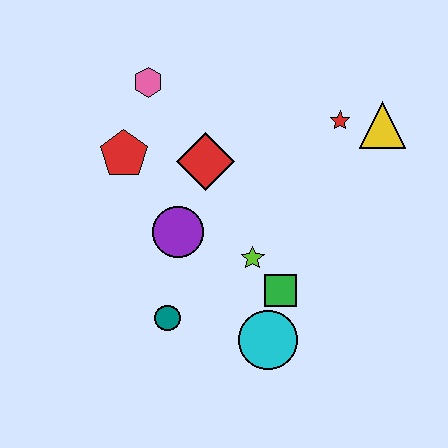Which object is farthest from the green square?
The pink hexagon is farthest from the green square.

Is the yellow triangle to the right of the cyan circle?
Yes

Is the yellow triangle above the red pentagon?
Yes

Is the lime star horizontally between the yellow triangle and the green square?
No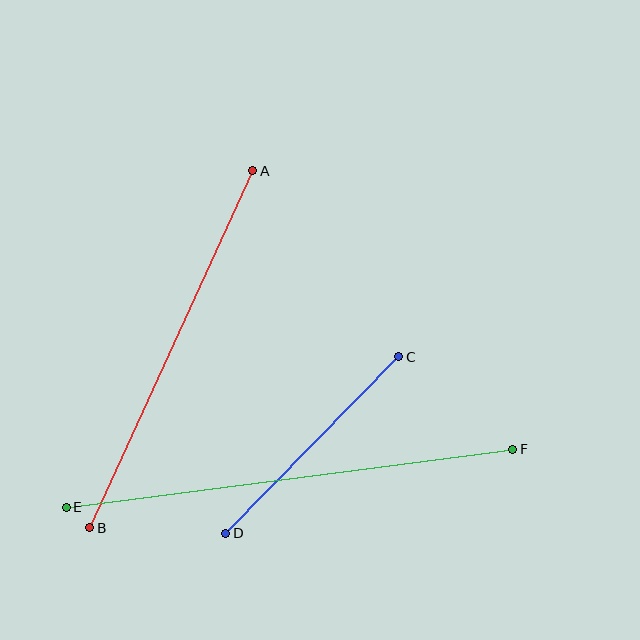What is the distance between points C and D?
The distance is approximately 247 pixels.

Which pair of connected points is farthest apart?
Points E and F are farthest apart.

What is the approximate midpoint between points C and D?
The midpoint is at approximately (312, 445) pixels.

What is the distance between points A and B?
The distance is approximately 392 pixels.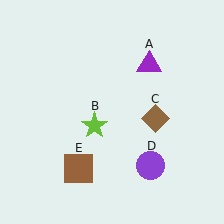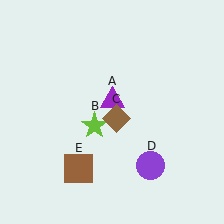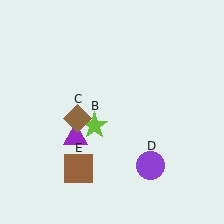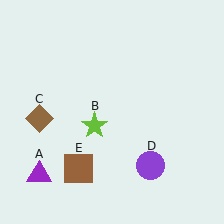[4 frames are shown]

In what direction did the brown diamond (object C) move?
The brown diamond (object C) moved left.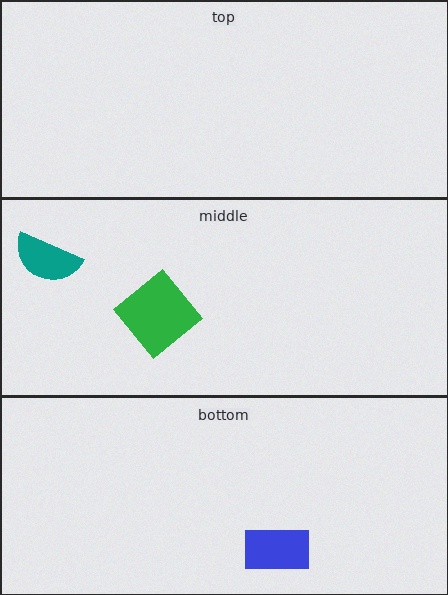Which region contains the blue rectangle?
The bottom region.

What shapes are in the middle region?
The teal semicircle, the green diamond.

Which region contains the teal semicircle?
The middle region.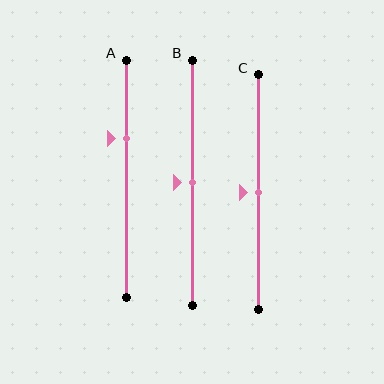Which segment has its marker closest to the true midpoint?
Segment B has its marker closest to the true midpoint.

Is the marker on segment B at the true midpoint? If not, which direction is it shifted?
Yes, the marker on segment B is at the true midpoint.